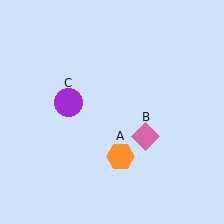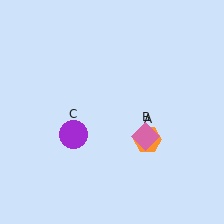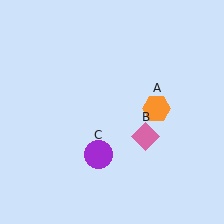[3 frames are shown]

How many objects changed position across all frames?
2 objects changed position: orange hexagon (object A), purple circle (object C).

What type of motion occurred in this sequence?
The orange hexagon (object A), purple circle (object C) rotated counterclockwise around the center of the scene.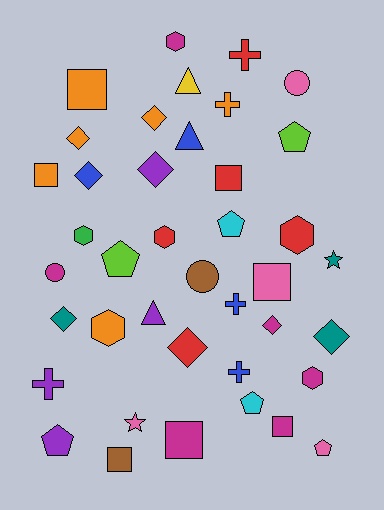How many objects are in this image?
There are 40 objects.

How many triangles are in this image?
There are 3 triangles.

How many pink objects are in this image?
There are 4 pink objects.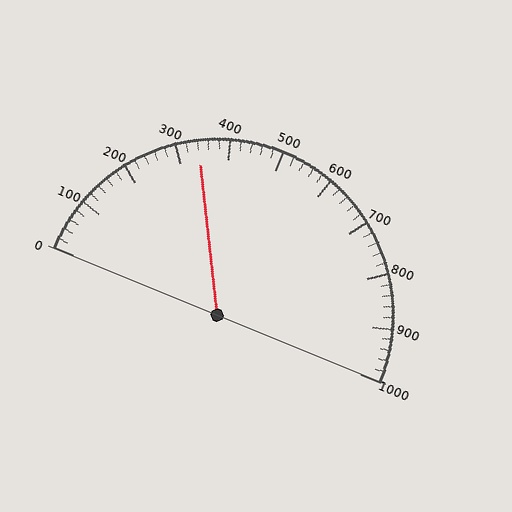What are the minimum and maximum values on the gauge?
The gauge ranges from 0 to 1000.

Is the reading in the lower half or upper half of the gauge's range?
The reading is in the lower half of the range (0 to 1000).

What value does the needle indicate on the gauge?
The needle indicates approximately 340.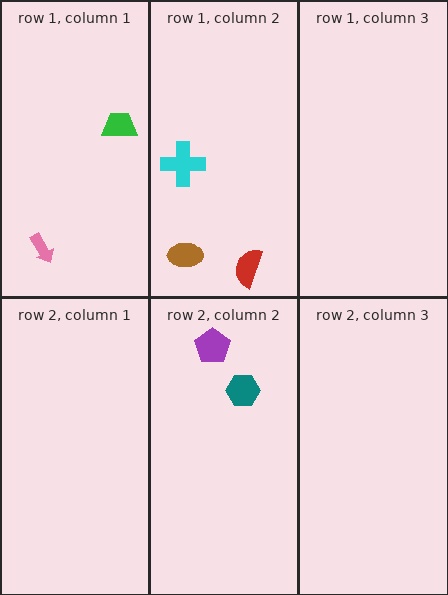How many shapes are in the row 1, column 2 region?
3.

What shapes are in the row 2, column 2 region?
The teal hexagon, the purple pentagon.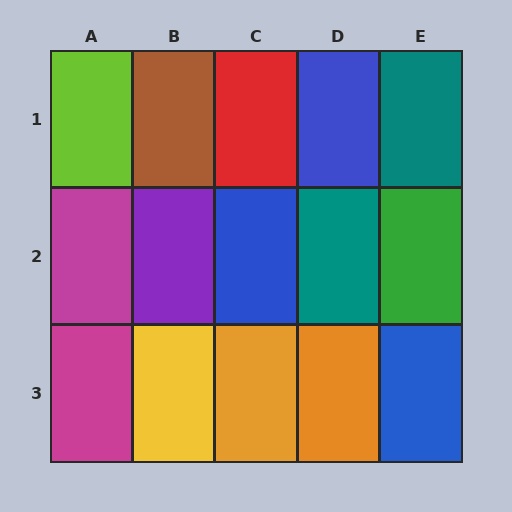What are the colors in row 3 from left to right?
Magenta, yellow, orange, orange, blue.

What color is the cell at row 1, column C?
Red.